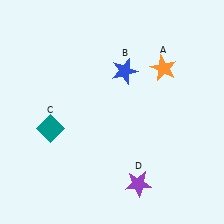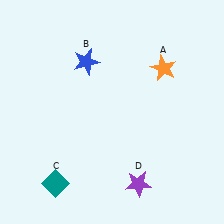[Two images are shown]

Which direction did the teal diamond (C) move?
The teal diamond (C) moved down.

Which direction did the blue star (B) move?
The blue star (B) moved left.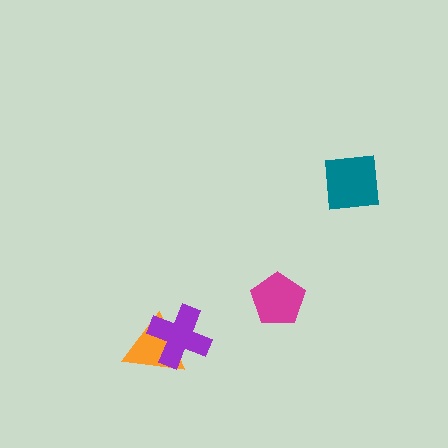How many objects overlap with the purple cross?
1 object overlaps with the purple cross.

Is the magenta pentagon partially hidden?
No, no other shape covers it.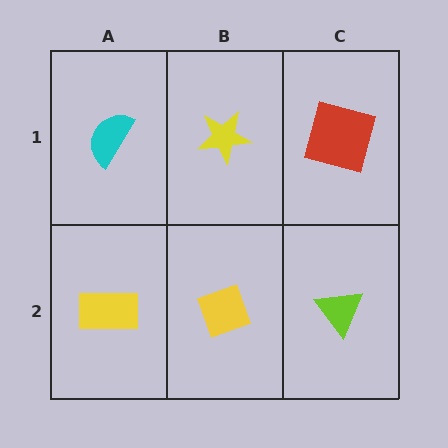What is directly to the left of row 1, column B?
A cyan semicircle.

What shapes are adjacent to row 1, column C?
A lime triangle (row 2, column C), a yellow star (row 1, column B).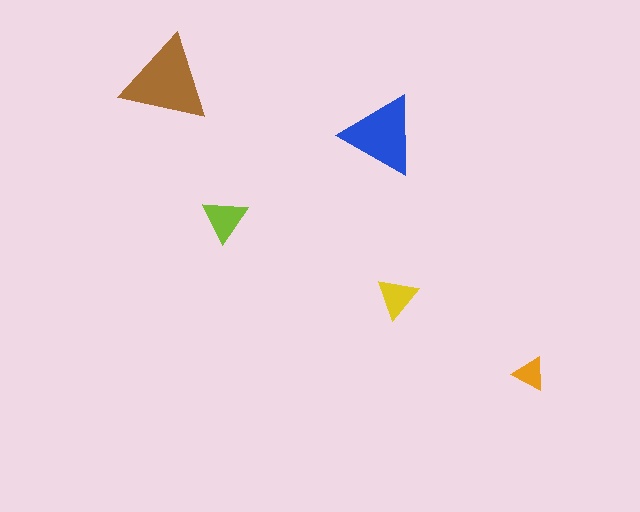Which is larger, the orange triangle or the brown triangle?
The brown one.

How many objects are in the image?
There are 5 objects in the image.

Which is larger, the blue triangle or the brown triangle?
The brown one.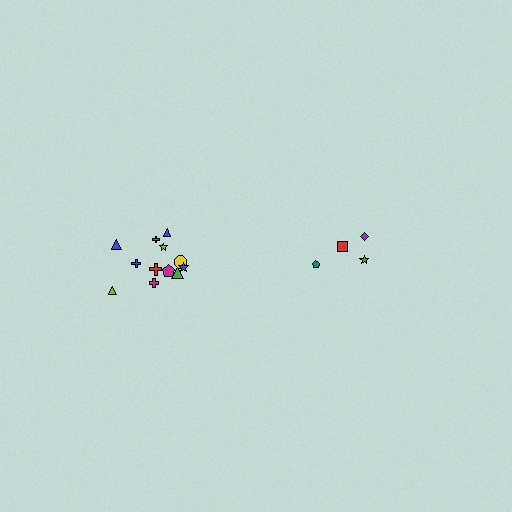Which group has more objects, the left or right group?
The left group.